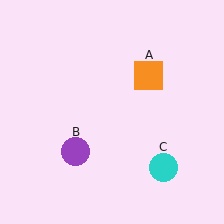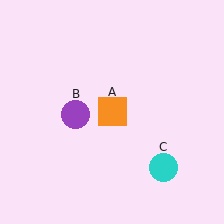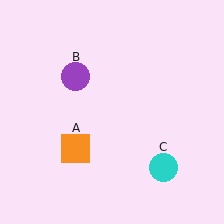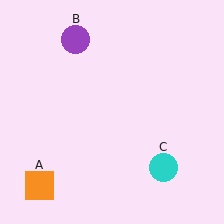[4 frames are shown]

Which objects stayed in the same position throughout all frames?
Cyan circle (object C) remained stationary.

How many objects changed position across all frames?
2 objects changed position: orange square (object A), purple circle (object B).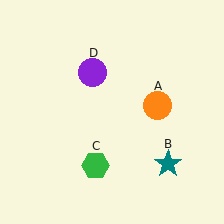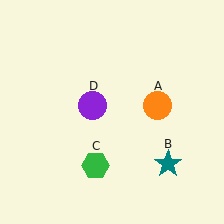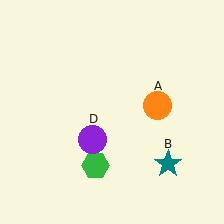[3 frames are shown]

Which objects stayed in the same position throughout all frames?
Orange circle (object A) and teal star (object B) and green hexagon (object C) remained stationary.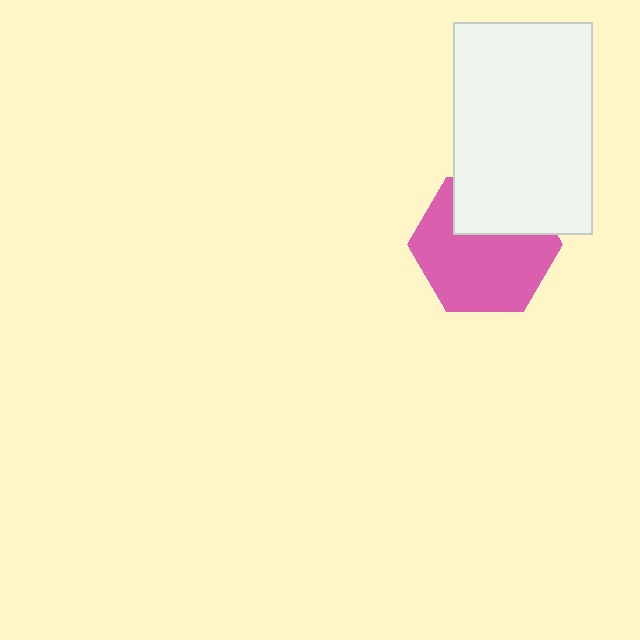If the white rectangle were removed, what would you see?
You would see the complete pink hexagon.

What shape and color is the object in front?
The object in front is a white rectangle.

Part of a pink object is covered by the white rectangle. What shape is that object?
It is a hexagon.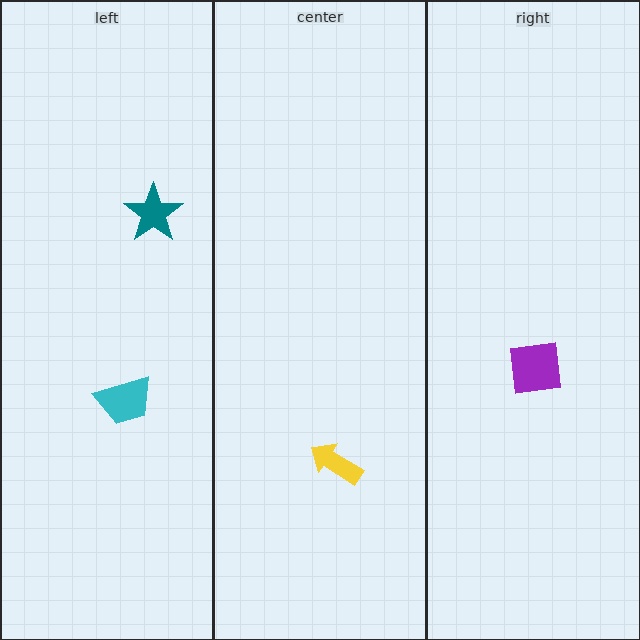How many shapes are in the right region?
1.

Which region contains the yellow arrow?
The center region.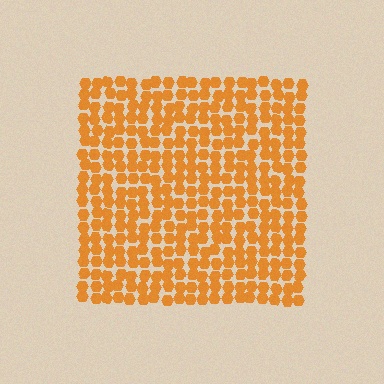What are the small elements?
The small elements are hexagons.